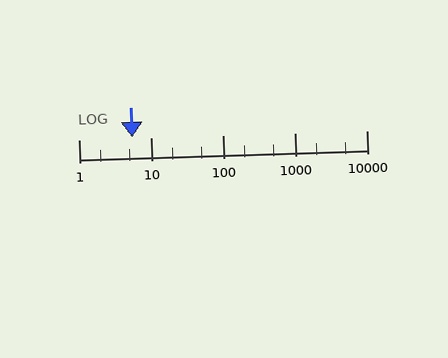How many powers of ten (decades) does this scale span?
The scale spans 4 decades, from 1 to 10000.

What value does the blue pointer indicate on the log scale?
The pointer indicates approximately 5.5.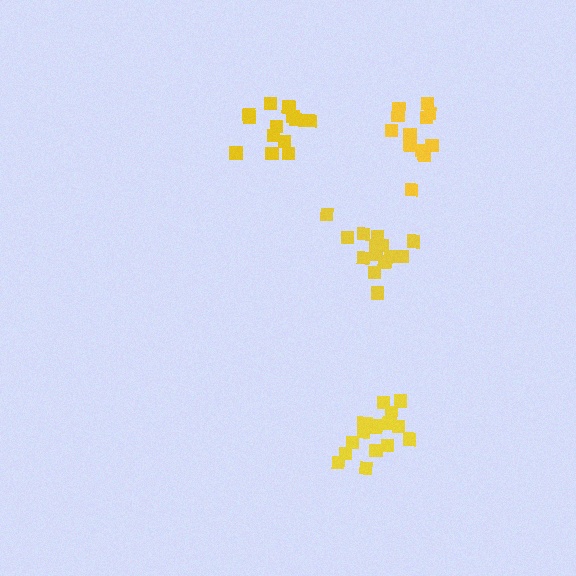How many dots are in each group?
Group 1: 15 dots, Group 2: 18 dots, Group 3: 16 dots, Group 4: 15 dots (64 total).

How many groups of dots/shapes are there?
There are 4 groups.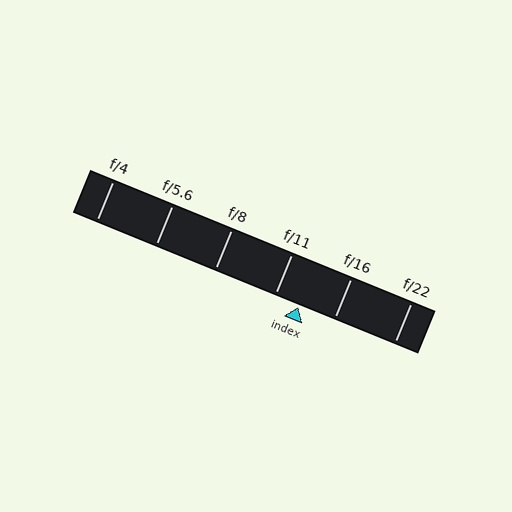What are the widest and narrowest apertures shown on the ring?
The widest aperture shown is f/4 and the narrowest is f/22.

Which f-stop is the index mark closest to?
The index mark is closest to f/11.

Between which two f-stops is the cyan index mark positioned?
The index mark is between f/11 and f/16.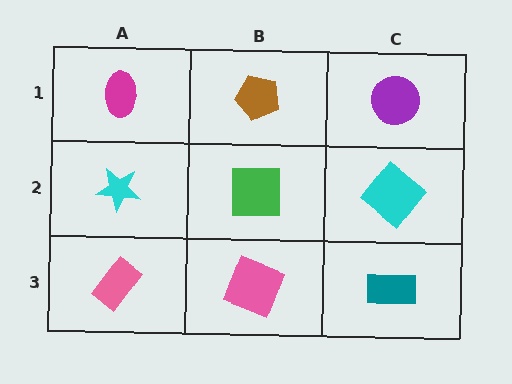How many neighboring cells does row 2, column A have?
3.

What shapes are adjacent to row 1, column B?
A green square (row 2, column B), a magenta ellipse (row 1, column A), a purple circle (row 1, column C).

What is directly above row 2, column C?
A purple circle.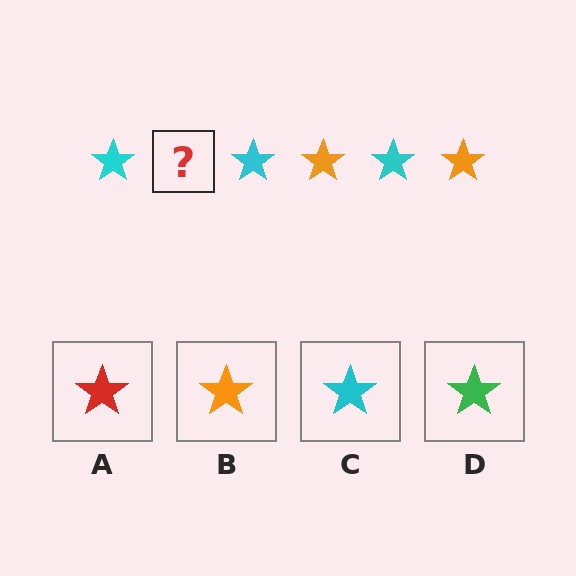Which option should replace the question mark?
Option B.